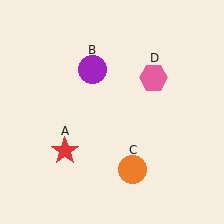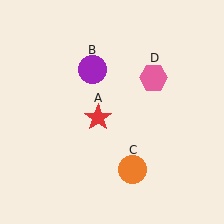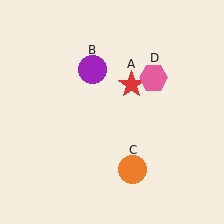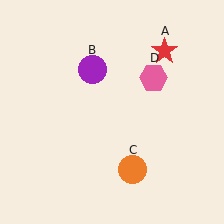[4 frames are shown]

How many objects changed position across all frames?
1 object changed position: red star (object A).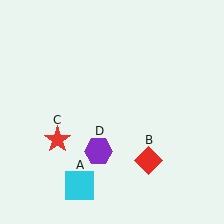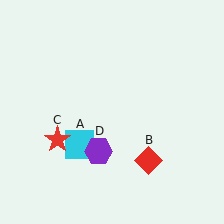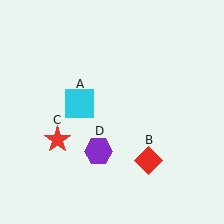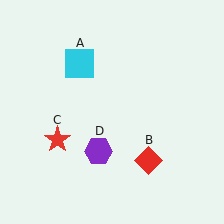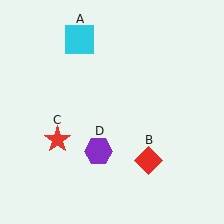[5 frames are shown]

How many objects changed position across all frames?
1 object changed position: cyan square (object A).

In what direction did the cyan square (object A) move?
The cyan square (object A) moved up.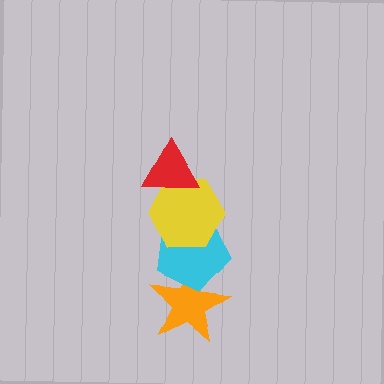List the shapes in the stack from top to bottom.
From top to bottom: the red triangle, the yellow hexagon, the cyan pentagon, the orange star.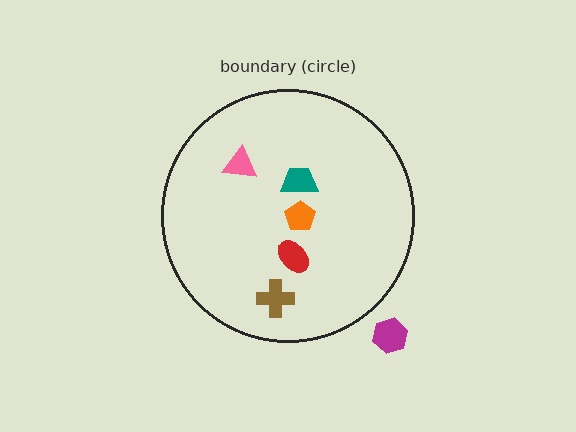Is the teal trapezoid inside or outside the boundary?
Inside.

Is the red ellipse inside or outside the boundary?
Inside.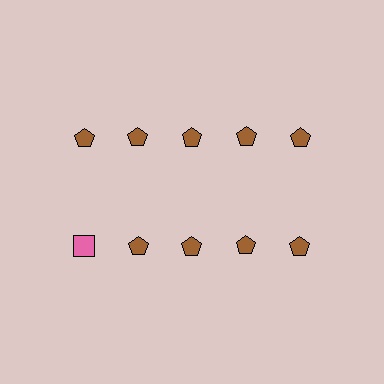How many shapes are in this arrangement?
There are 10 shapes arranged in a grid pattern.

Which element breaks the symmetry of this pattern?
The pink square in the second row, leftmost column breaks the symmetry. All other shapes are brown pentagons.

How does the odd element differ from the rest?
It differs in both color (pink instead of brown) and shape (square instead of pentagon).